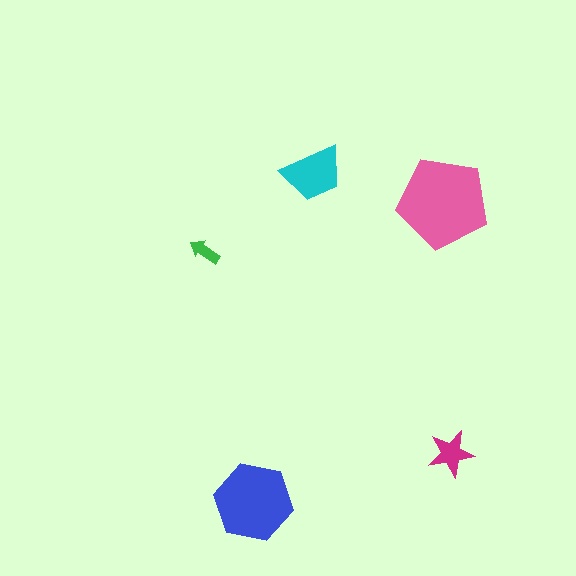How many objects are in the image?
There are 5 objects in the image.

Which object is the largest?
The pink pentagon.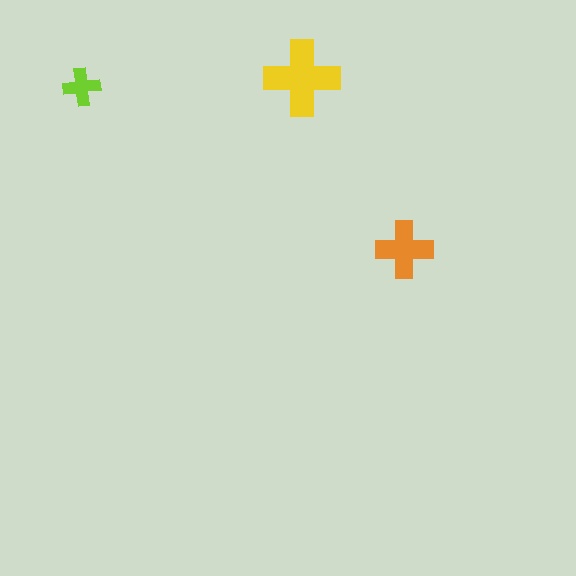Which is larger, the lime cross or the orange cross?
The orange one.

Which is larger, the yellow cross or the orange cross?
The yellow one.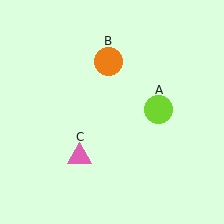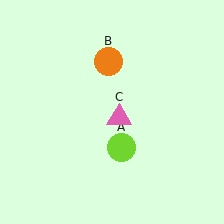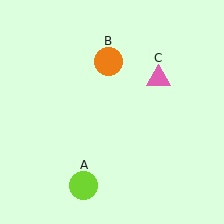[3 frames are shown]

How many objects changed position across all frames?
2 objects changed position: lime circle (object A), pink triangle (object C).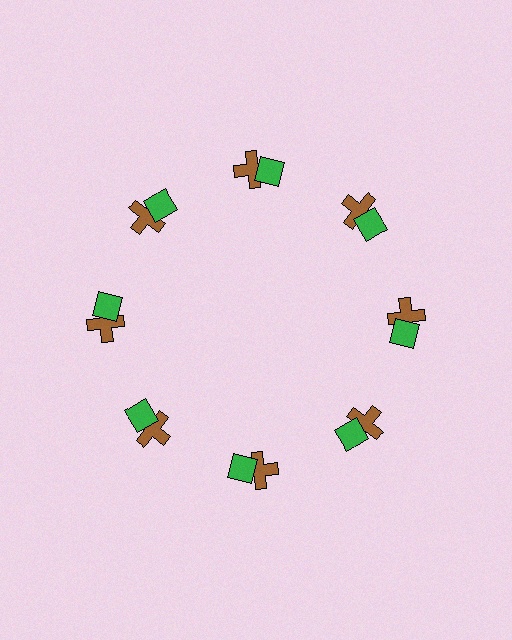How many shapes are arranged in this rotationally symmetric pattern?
There are 16 shapes, arranged in 8 groups of 2.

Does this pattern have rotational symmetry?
Yes, this pattern has 8-fold rotational symmetry. It looks the same after rotating 45 degrees around the center.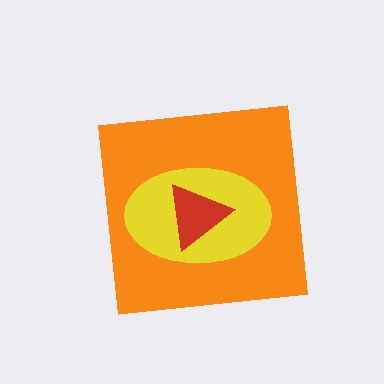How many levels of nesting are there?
3.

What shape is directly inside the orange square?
The yellow ellipse.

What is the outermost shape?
The orange square.